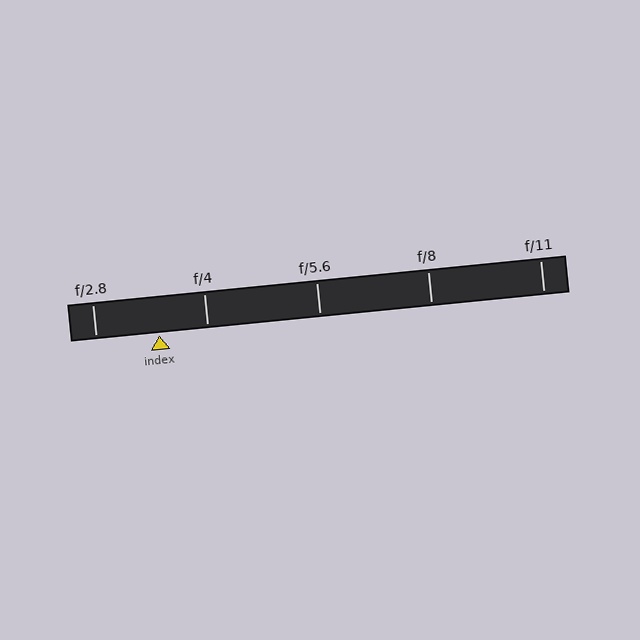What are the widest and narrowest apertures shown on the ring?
The widest aperture shown is f/2.8 and the narrowest is f/11.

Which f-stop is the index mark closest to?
The index mark is closest to f/4.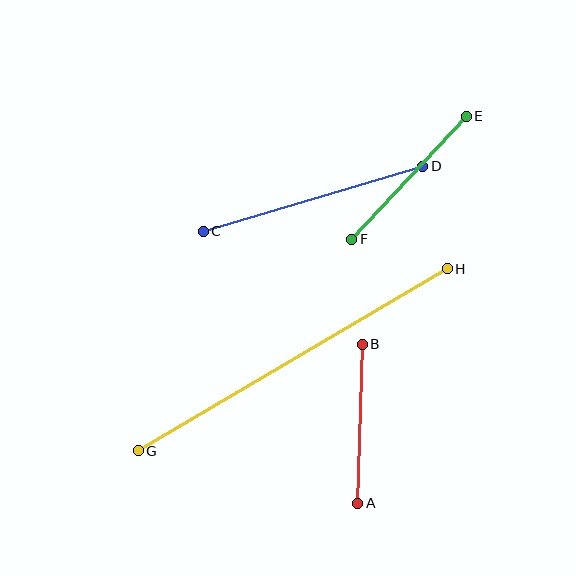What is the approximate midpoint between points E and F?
The midpoint is at approximately (409, 178) pixels.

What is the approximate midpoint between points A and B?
The midpoint is at approximately (360, 424) pixels.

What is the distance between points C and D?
The distance is approximately 229 pixels.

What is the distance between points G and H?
The distance is approximately 359 pixels.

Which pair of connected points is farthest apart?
Points G and H are farthest apart.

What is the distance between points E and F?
The distance is approximately 168 pixels.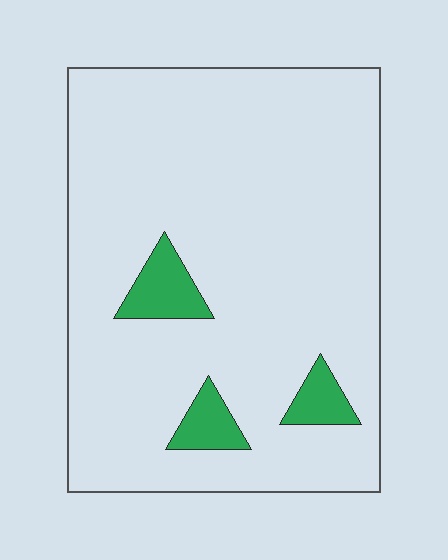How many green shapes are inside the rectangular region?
3.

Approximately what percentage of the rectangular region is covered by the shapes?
Approximately 10%.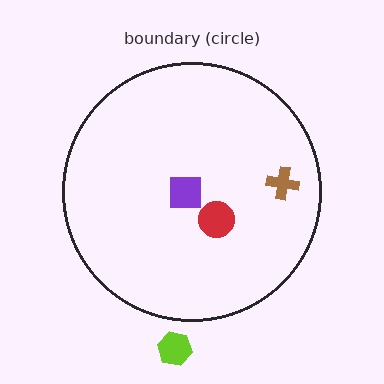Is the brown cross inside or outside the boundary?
Inside.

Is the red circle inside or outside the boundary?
Inside.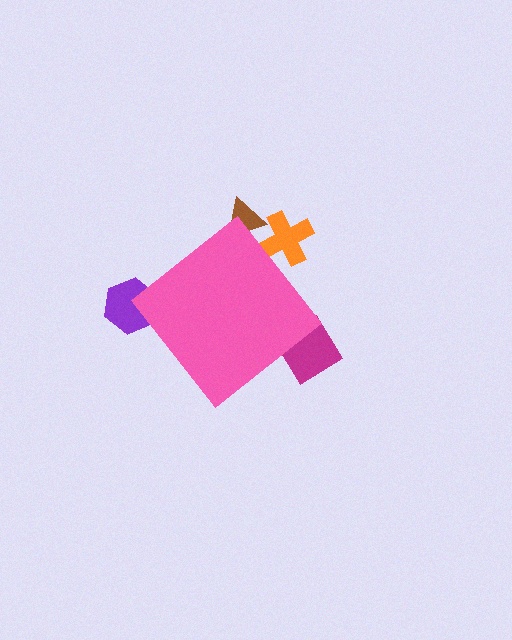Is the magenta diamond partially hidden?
Yes, the magenta diamond is partially hidden behind the pink diamond.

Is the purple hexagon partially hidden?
Yes, the purple hexagon is partially hidden behind the pink diamond.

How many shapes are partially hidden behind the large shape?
4 shapes are partially hidden.